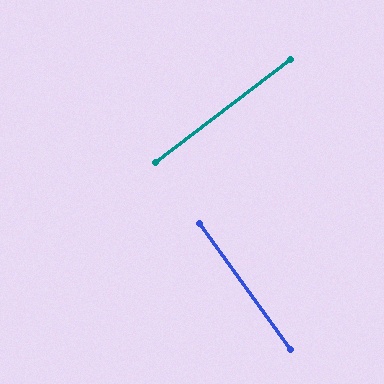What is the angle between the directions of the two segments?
Approximately 89 degrees.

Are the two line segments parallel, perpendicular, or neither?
Perpendicular — they meet at approximately 89°.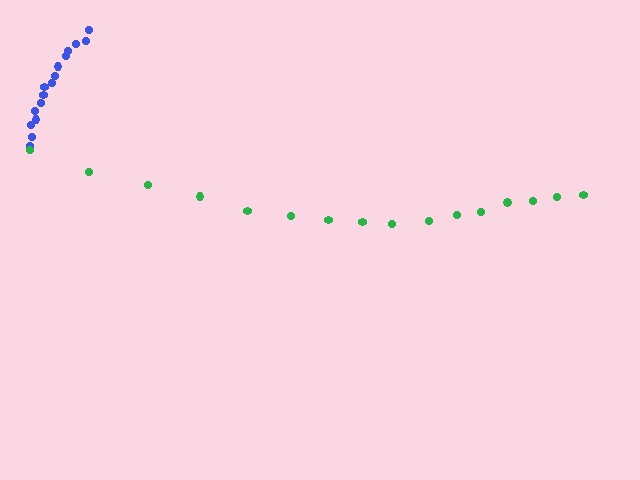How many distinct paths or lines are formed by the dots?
There are 2 distinct paths.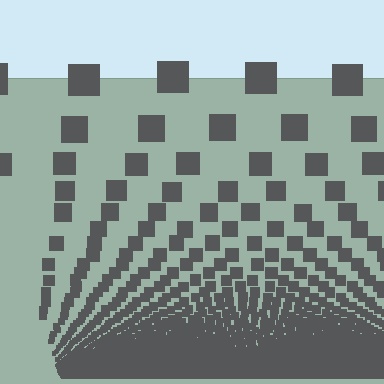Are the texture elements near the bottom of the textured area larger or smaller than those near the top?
Smaller. The gradient is inverted — elements near the bottom are smaller and denser.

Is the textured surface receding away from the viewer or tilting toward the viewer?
The surface appears to tilt toward the viewer. Texture elements get larger and sparser toward the top.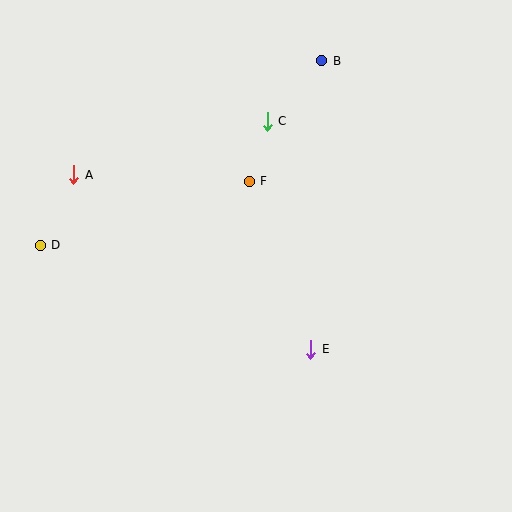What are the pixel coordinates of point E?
Point E is at (311, 349).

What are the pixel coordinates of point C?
Point C is at (267, 121).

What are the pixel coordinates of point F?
Point F is at (249, 181).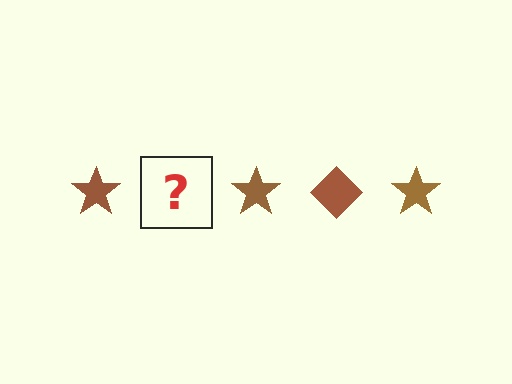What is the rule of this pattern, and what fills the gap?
The rule is that the pattern cycles through star, diamond shapes in brown. The gap should be filled with a brown diamond.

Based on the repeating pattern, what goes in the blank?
The blank should be a brown diamond.